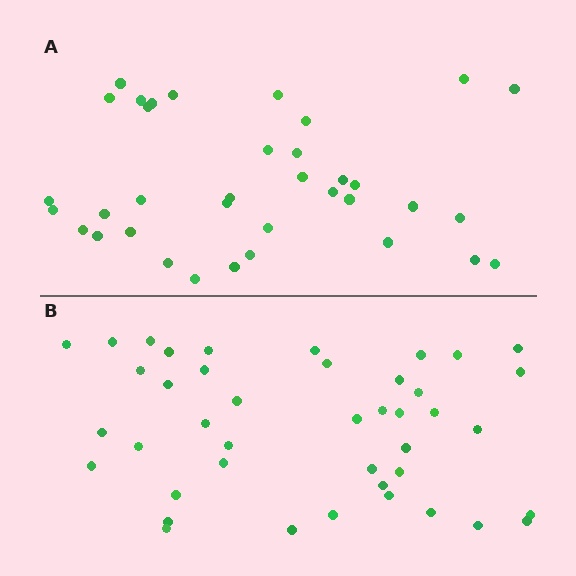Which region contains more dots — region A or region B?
Region B (the bottom region) has more dots.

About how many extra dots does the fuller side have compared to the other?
Region B has about 6 more dots than region A.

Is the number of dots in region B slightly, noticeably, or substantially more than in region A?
Region B has only slightly more — the two regions are fairly close. The ratio is roughly 1.2 to 1.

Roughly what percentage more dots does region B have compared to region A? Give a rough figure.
About 15% more.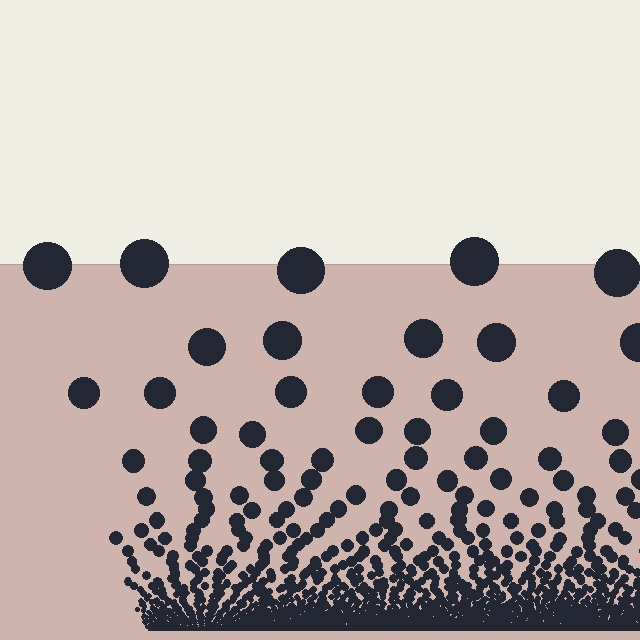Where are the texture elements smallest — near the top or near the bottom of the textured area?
Near the bottom.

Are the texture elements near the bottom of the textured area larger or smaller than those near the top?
Smaller. The gradient is inverted — elements near the bottom are smaller and denser.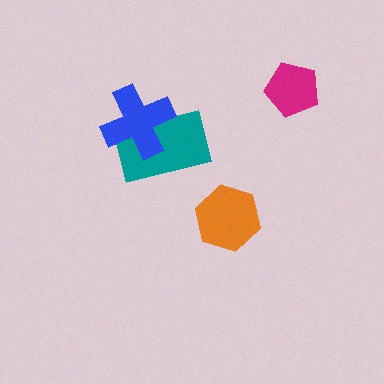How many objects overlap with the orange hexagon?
0 objects overlap with the orange hexagon.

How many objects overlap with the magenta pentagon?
0 objects overlap with the magenta pentagon.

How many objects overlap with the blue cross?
1 object overlaps with the blue cross.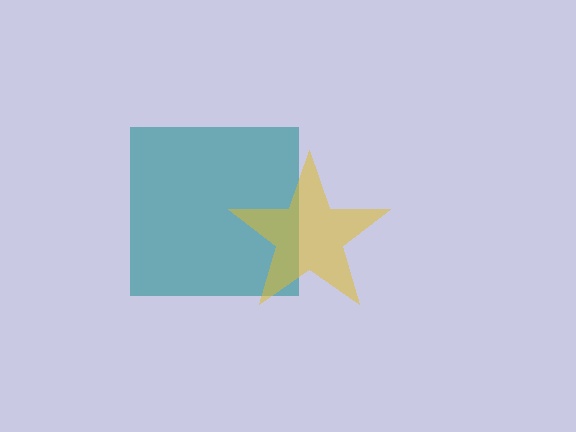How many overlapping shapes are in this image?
There are 2 overlapping shapes in the image.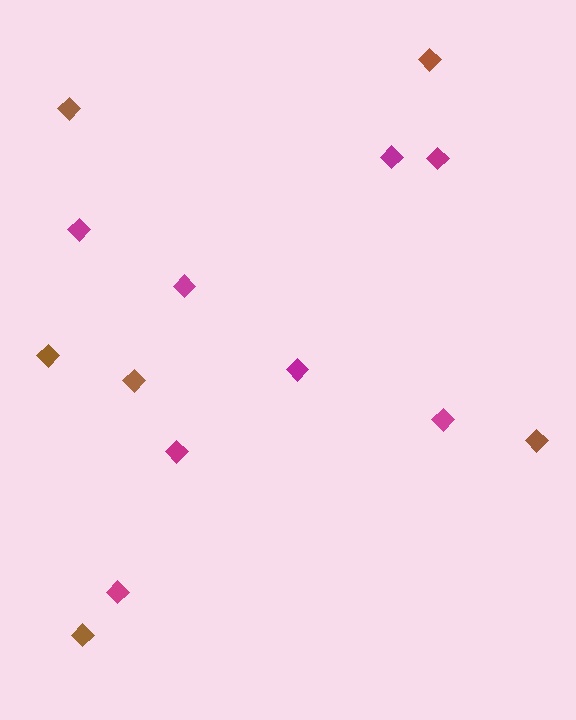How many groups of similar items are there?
There are 2 groups: one group of brown diamonds (6) and one group of magenta diamonds (8).